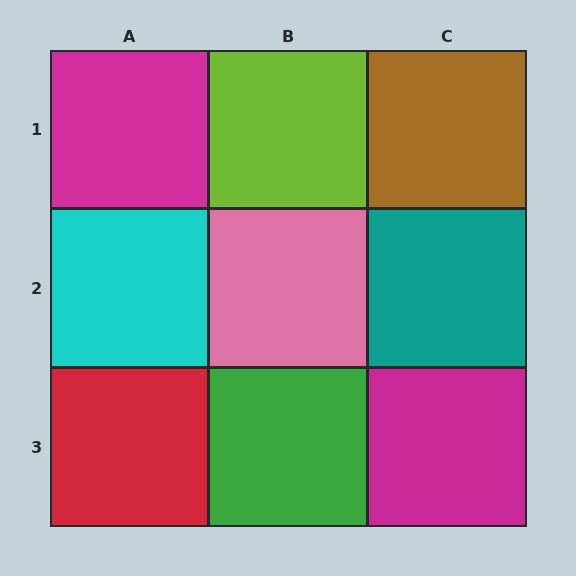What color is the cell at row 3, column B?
Green.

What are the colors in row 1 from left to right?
Magenta, lime, brown.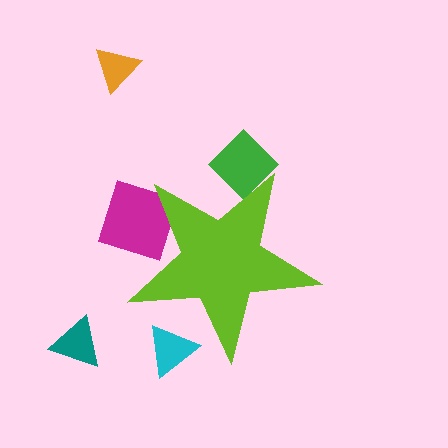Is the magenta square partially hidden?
Yes, the magenta square is partially hidden behind the lime star.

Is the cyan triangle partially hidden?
Yes, the cyan triangle is partially hidden behind the lime star.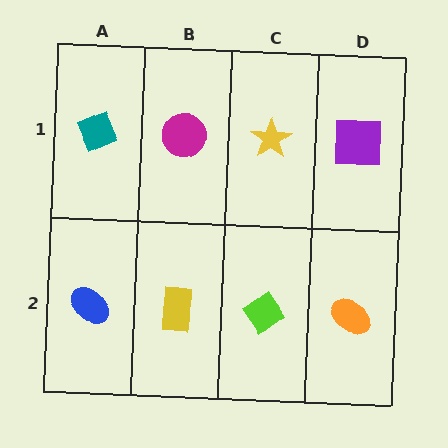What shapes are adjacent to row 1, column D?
An orange ellipse (row 2, column D), a yellow star (row 1, column C).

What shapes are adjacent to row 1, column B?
A yellow rectangle (row 2, column B), a teal diamond (row 1, column A), a yellow star (row 1, column C).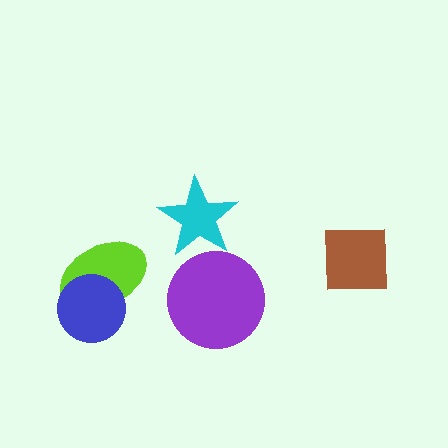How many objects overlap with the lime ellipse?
1 object overlaps with the lime ellipse.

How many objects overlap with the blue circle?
1 object overlaps with the blue circle.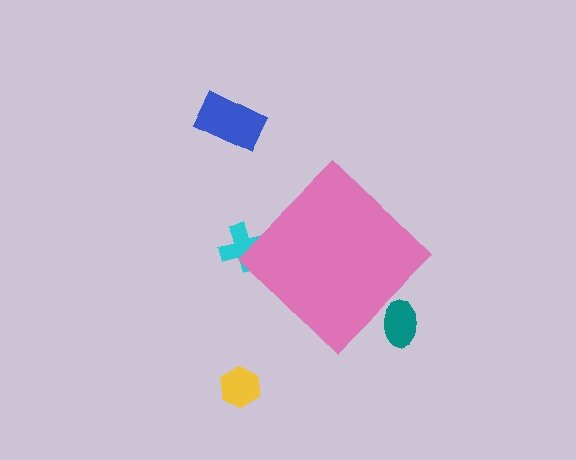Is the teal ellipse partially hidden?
Yes, the teal ellipse is partially hidden behind the pink diamond.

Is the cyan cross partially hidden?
Yes, the cyan cross is partially hidden behind the pink diamond.